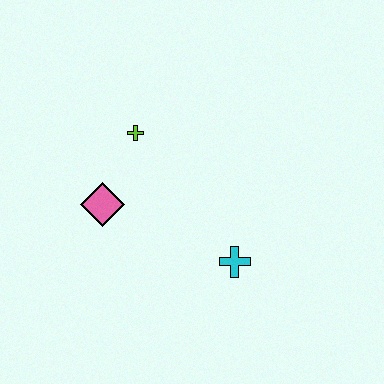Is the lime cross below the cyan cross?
No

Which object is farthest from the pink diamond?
The cyan cross is farthest from the pink diamond.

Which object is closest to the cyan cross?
The pink diamond is closest to the cyan cross.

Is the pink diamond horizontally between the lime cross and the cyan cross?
No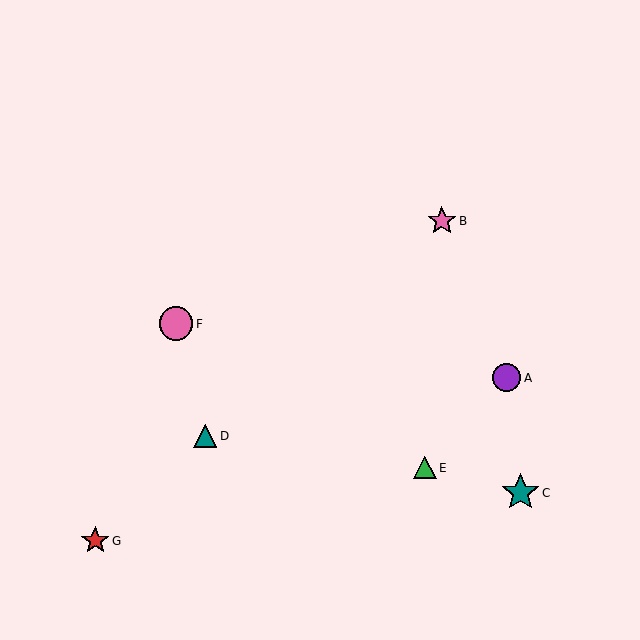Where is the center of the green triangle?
The center of the green triangle is at (425, 468).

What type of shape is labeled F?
Shape F is a pink circle.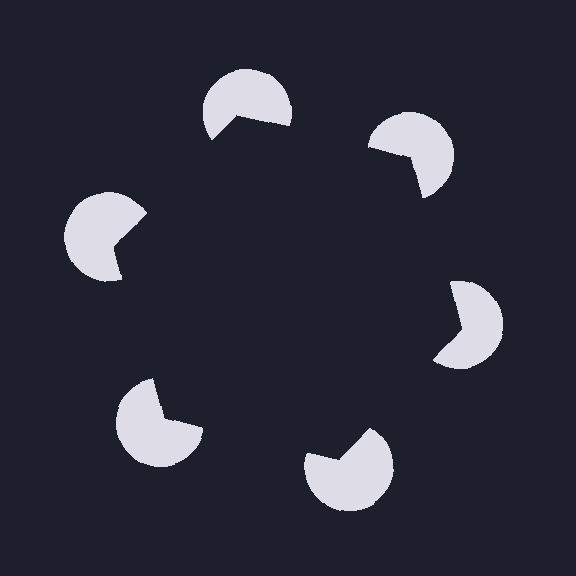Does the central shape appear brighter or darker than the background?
It typically appears slightly darker than the background, even though no actual brightness change is drawn.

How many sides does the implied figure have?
6 sides.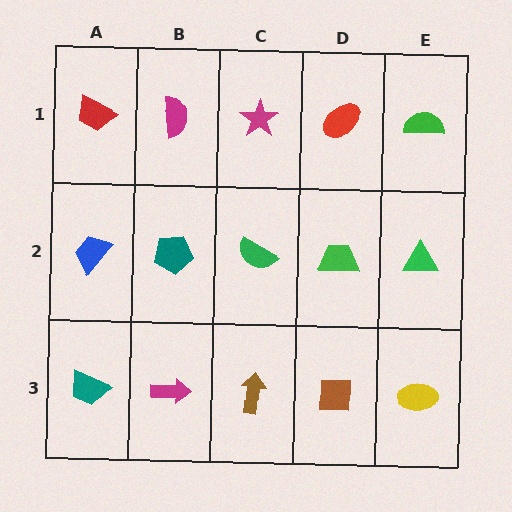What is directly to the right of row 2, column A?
A teal pentagon.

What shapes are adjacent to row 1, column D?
A green trapezoid (row 2, column D), a magenta star (row 1, column C), a green semicircle (row 1, column E).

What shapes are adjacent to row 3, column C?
A green semicircle (row 2, column C), a magenta arrow (row 3, column B), a brown square (row 3, column D).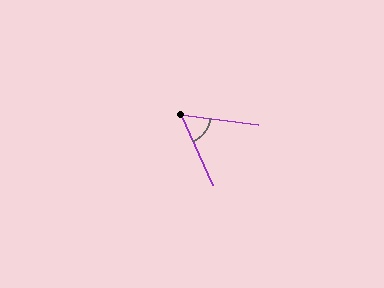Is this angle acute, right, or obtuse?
It is acute.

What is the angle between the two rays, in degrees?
Approximately 59 degrees.